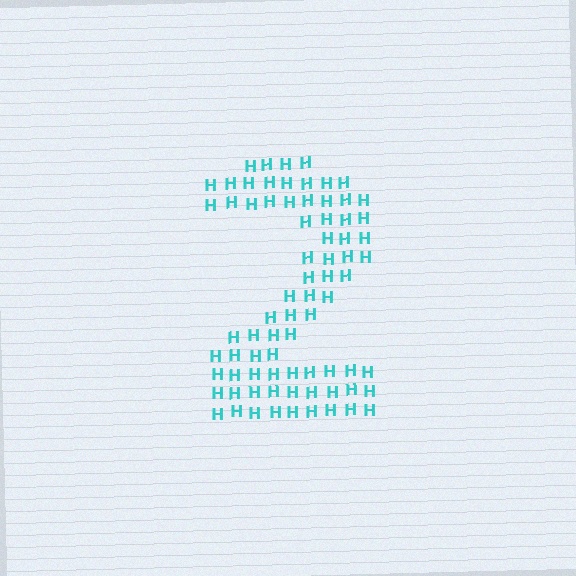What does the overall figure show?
The overall figure shows the digit 2.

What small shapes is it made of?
It is made of small letter H's.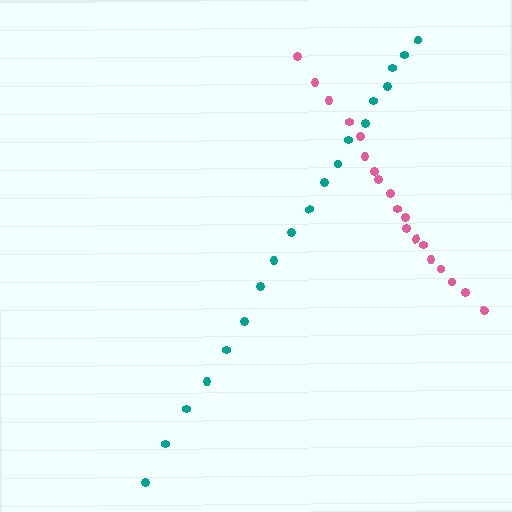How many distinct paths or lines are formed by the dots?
There are 2 distinct paths.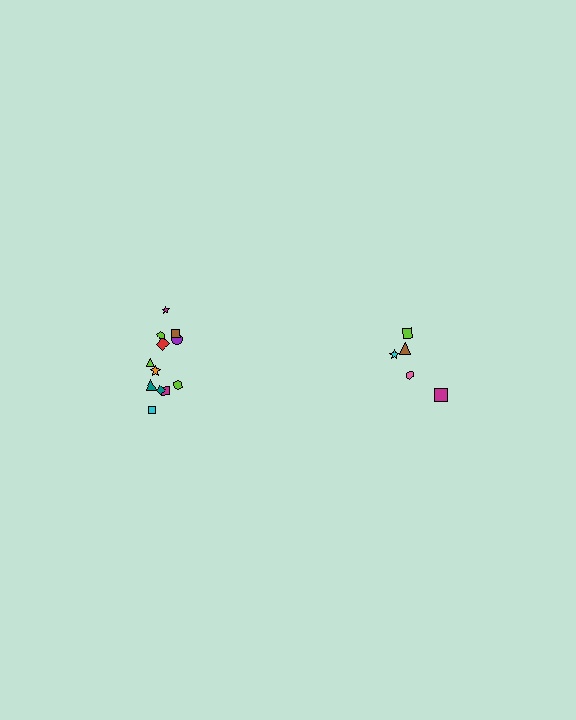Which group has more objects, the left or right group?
The left group.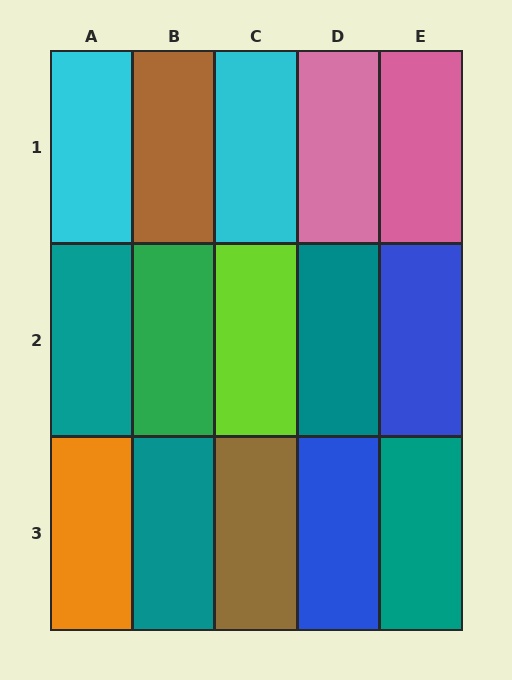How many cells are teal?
4 cells are teal.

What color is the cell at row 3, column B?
Teal.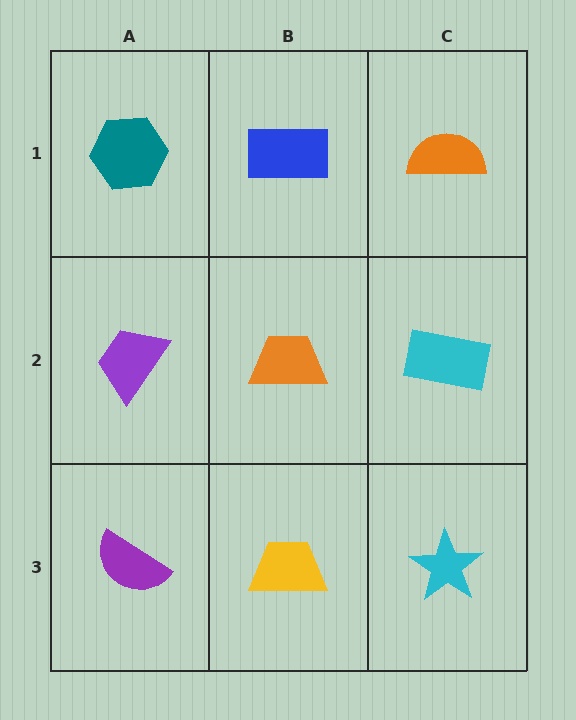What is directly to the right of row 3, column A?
A yellow trapezoid.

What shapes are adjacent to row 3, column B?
An orange trapezoid (row 2, column B), a purple semicircle (row 3, column A), a cyan star (row 3, column C).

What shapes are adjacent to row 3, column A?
A purple trapezoid (row 2, column A), a yellow trapezoid (row 3, column B).